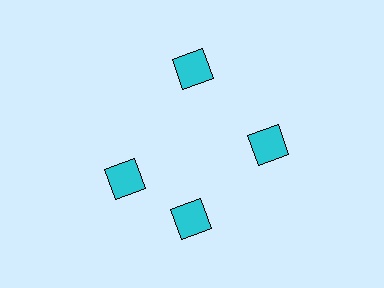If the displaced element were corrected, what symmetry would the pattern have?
It would have 4-fold rotational symmetry — the pattern would map onto itself every 90 degrees.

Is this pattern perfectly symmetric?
No. The 4 cyan squares are arranged in a ring, but one element near the 9 o'clock position is rotated out of alignment along the ring, breaking the 4-fold rotational symmetry.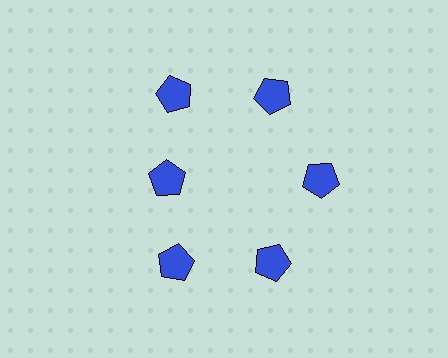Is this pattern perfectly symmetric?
No. The 6 blue pentagons are arranged in a ring, but one element near the 9 o'clock position is pulled inward toward the center, breaking the 6-fold rotational symmetry.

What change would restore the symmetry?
The symmetry would be restored by moving it outward, back onto the ring so that all 6 pentagons sit at equal angles and equal distance from the center.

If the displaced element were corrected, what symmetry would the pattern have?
It would have 6-fold rotational symmetry — the pattern would map onto itself every 60 degrees.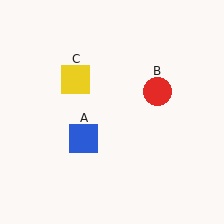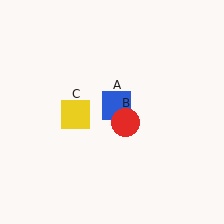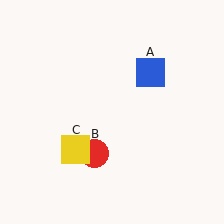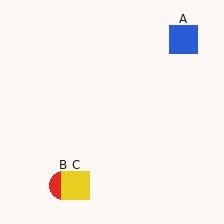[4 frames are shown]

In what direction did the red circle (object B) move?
The red circle (object B) moved down and to the left.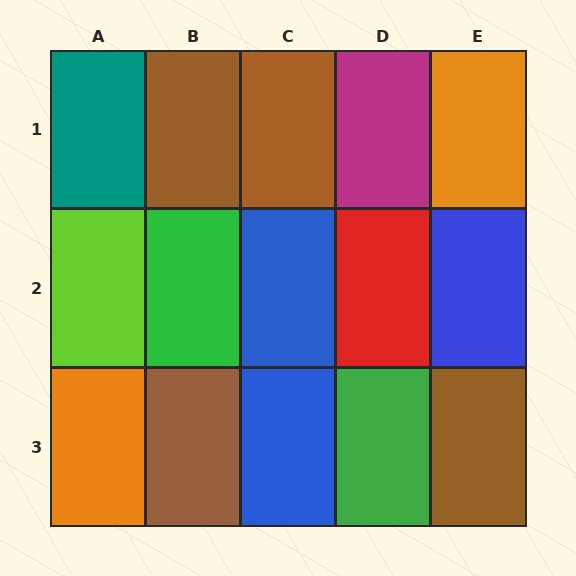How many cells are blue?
3 cells are blue.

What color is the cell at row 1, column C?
Brown.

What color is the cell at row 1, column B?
Brown.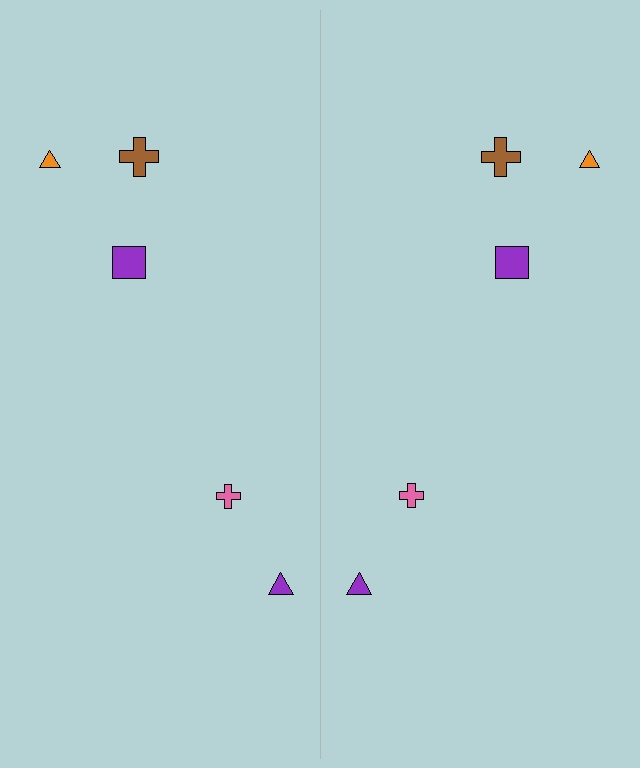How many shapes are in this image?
There are 10 shapes in this image.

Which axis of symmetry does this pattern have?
The pattern has a vertical axis of symmetry running through the center of the image.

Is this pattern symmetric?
Yes, this pattern has bilateral (reflection) symmetry.